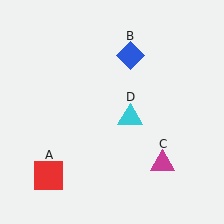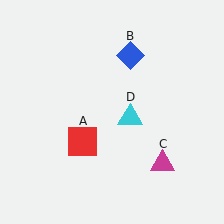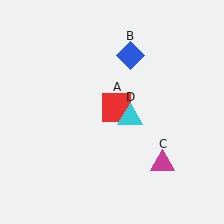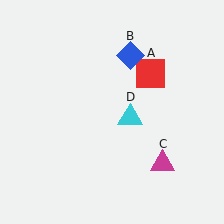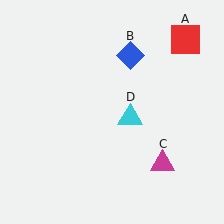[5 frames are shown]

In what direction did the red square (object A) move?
The red square (object A) moved up and to the right.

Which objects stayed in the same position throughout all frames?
Blue diamond (object B) and magenta triangle (object C) and cyan triangle (object D) remained stationary.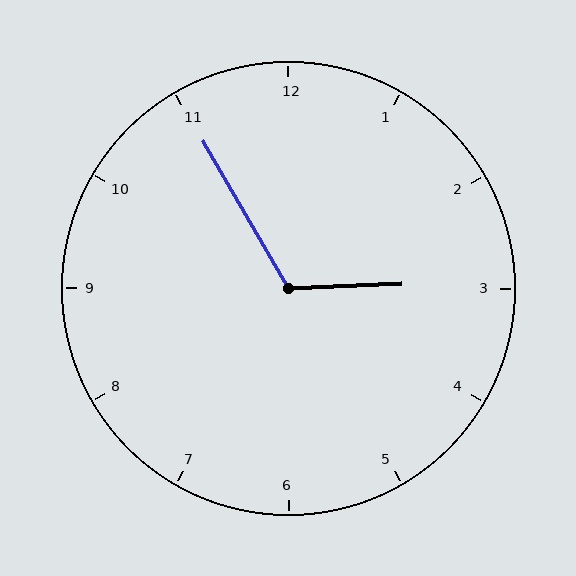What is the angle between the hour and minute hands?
Approximately 118 degrees.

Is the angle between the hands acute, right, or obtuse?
It is obtuse.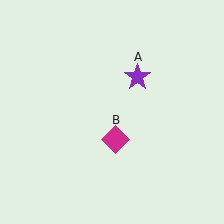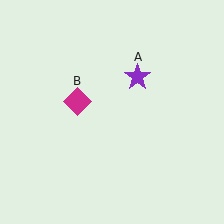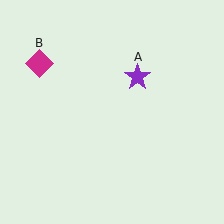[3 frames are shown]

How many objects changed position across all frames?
1 object changed position: magenta diamond (object B).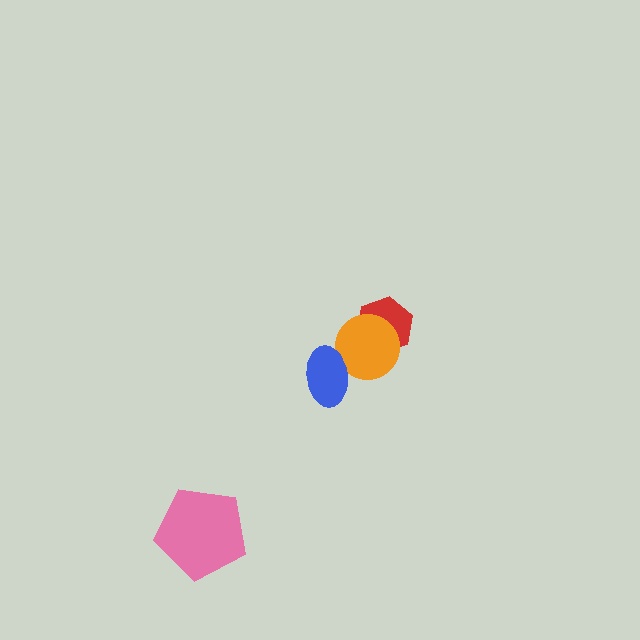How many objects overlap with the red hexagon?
1 object overlaps with the red hexagon.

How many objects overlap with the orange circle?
2 objects overlap with the orange circle.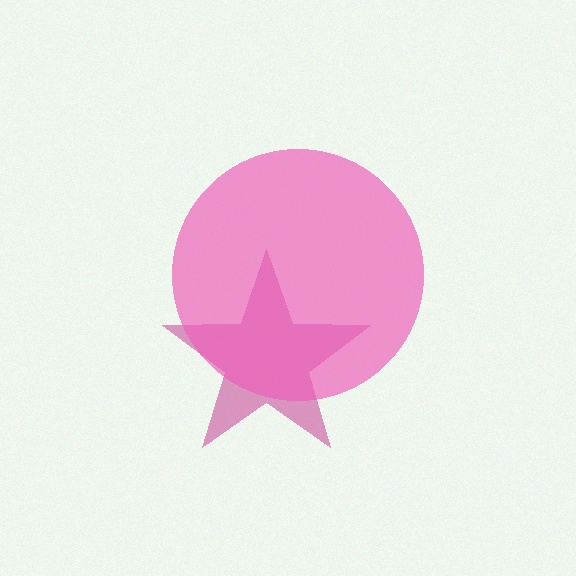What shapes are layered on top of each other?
The layered shapes are: a magenta star, a pink circle.